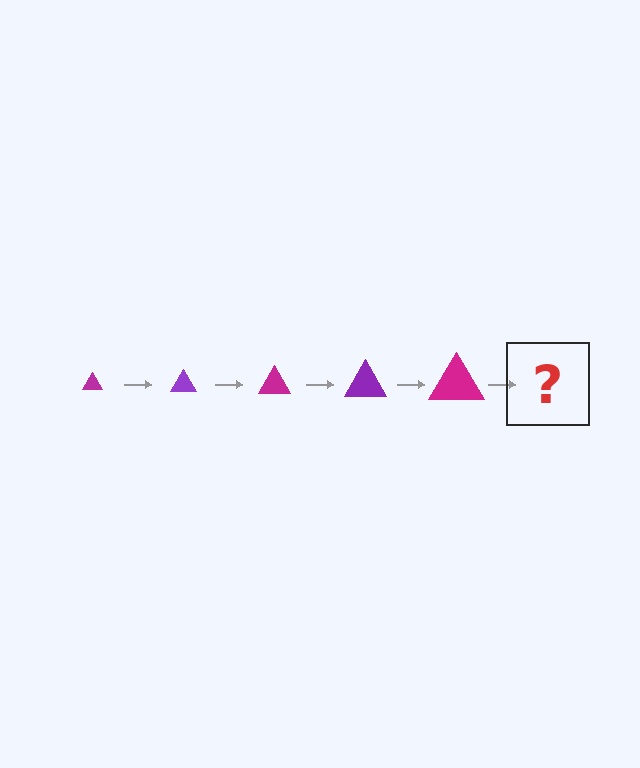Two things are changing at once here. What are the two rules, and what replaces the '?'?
The two rules are that the triangle grows larger each step and the color cycles through magenta and purple. The '?' should be a purple triangle, larger than the previous one.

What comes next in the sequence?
The next element should be a purple triangle, larger than the previous one.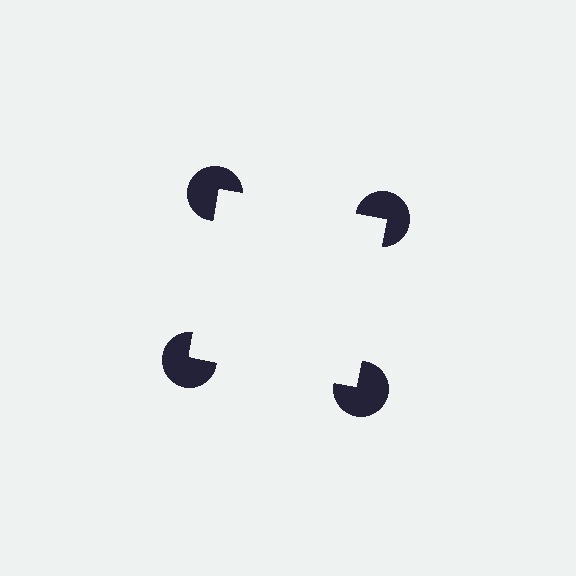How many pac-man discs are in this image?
There are 4 — one at each vertex of the illusory square.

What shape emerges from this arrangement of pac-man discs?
An illusory square — its edges are inferred from the aligned wedge cuts in the pac-man discs, not physically drawn.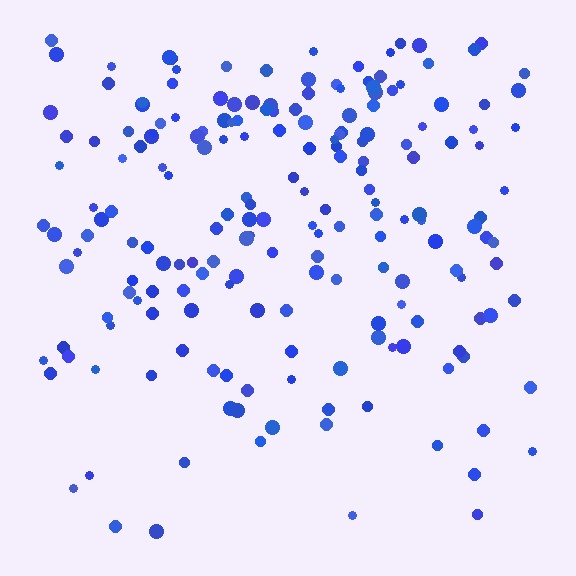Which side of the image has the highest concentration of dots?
The top.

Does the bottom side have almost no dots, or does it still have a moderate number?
Still a moderate number, just noticeably fewer than the top.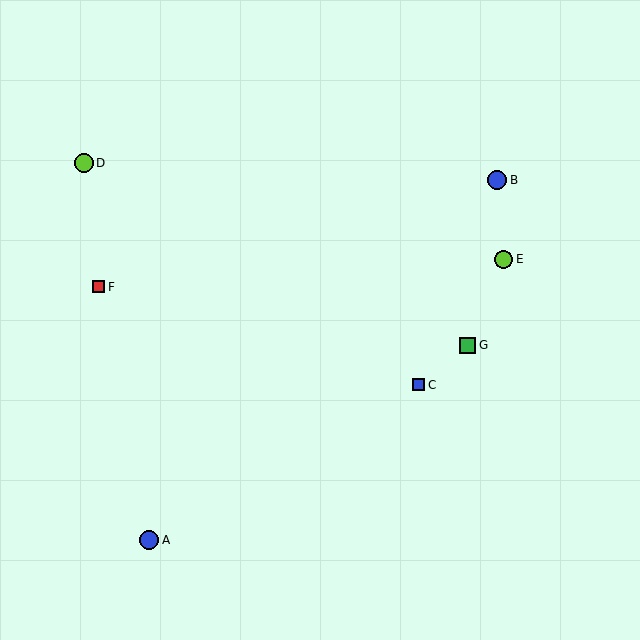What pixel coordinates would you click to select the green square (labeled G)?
Click at (468, 345) to select the green square G.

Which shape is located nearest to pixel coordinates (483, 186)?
The blue circle (labeled B) at (497, 180) is nearest to that location.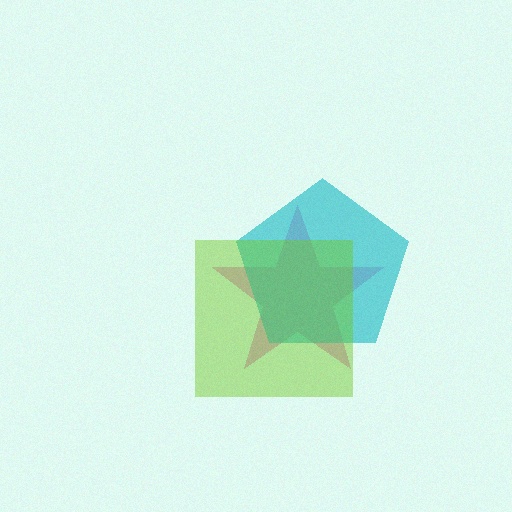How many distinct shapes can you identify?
There are 3 distinct shapes: a pink star, a cyan pentagon, a lime square.